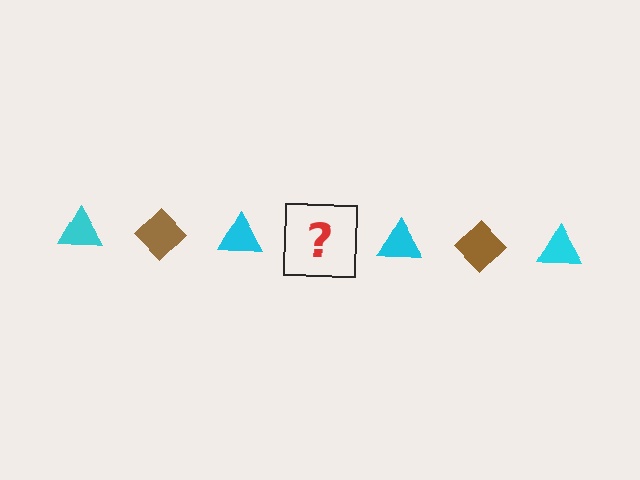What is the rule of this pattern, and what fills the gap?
The rule is that the pattern alternates between cyan triangle and brown diamond. The gap should be filled with a brown diamond.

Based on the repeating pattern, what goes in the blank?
The blank should be a brown diamond.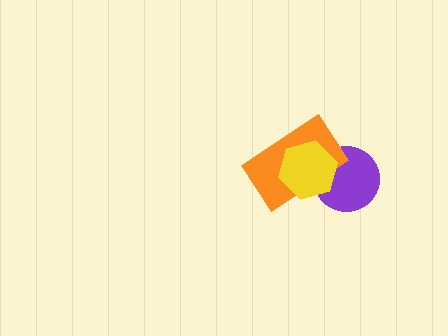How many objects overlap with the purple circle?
2 objects overlap with the purple circle.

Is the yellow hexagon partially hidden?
No, no other shape covers it.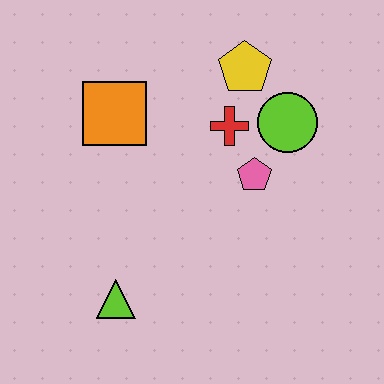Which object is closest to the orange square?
The red cross is closest to the orange square.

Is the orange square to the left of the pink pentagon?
Yes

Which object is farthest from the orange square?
The lime triangle is farthest from the orange square.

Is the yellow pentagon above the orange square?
Yes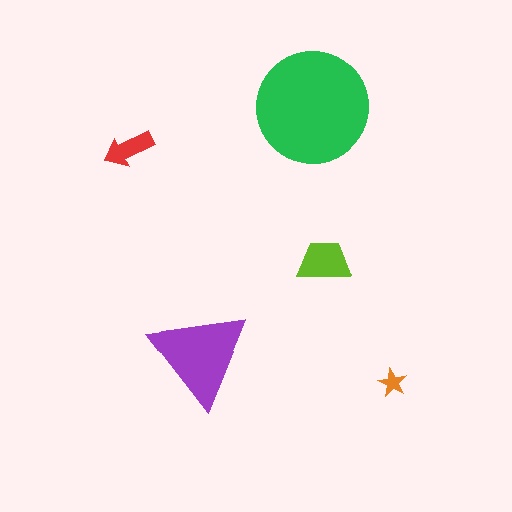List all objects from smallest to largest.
The orange star, the red arrow, the lime trapezoid, the purple triangle, the green circle.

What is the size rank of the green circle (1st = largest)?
1st.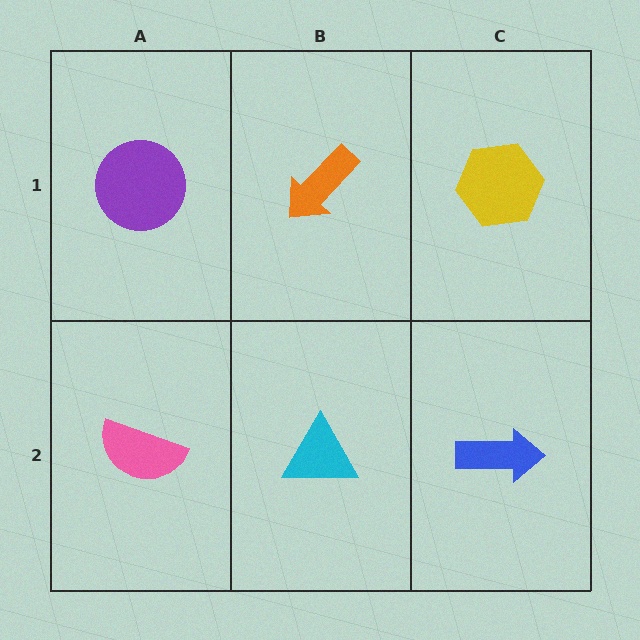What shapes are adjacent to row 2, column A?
A purple circle (row 1, column A), a cyan triangle (row 2, column B).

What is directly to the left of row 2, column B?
A pink semicircle.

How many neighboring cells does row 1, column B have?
3.